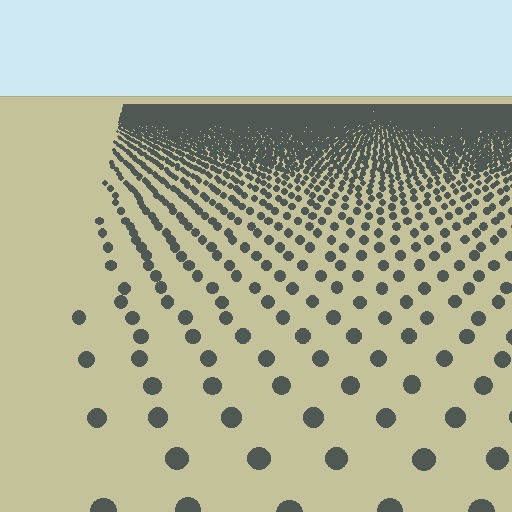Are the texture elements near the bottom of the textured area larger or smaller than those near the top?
Larger. Near the bottom, elements are closer to the viewer and appear at a bigger on-screen size.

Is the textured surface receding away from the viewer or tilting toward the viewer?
The surface is receding away from the viewer. Texture elements get smaller and denser toward the top.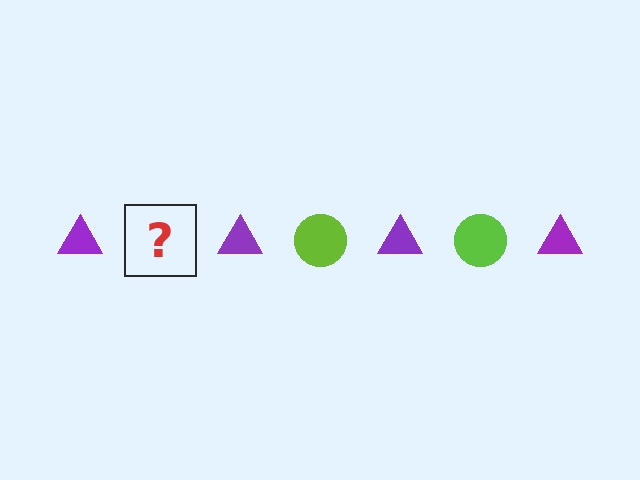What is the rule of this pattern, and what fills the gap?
The rule is that the pattern alternates between purple triangle and lime circle. The gap should be filled with a lime circle.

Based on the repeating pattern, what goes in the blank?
The blank should be a lime circle.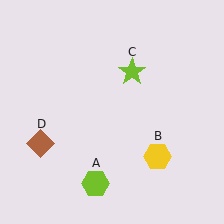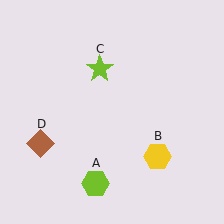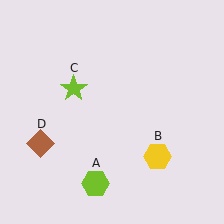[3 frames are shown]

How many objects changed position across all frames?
1 object changed position: lime star (object C).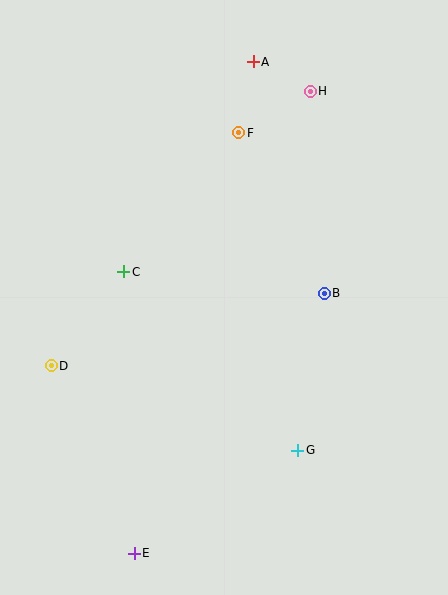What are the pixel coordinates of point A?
Point A is at (253, 62).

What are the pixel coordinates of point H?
Point H is at (310, 91).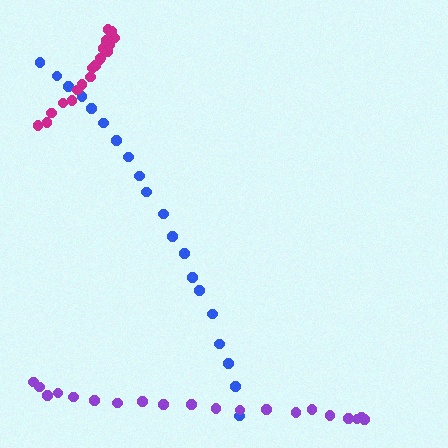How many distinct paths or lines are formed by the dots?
There are 3 distinct paths.